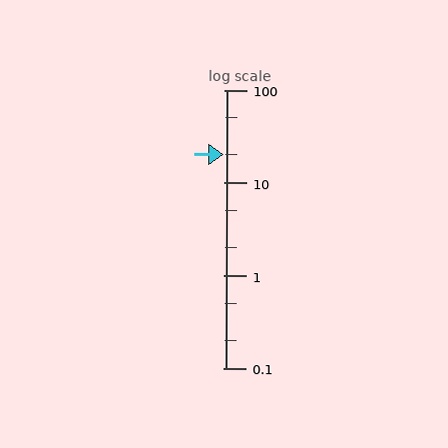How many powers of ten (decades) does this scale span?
The scale spans 3 decades, from 0.1 to 100.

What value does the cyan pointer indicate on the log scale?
The pointer indicates approximately 20.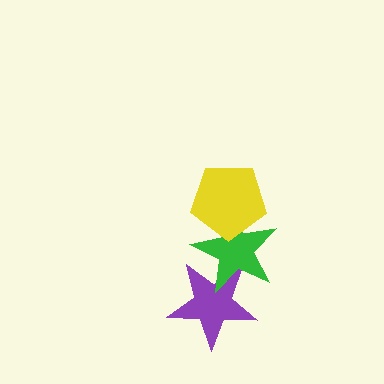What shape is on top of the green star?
The yellow pentagon is on top of the green star.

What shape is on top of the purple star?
The green star is on top of the purple star.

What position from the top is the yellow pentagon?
The yellow pentagon is 1st from the top.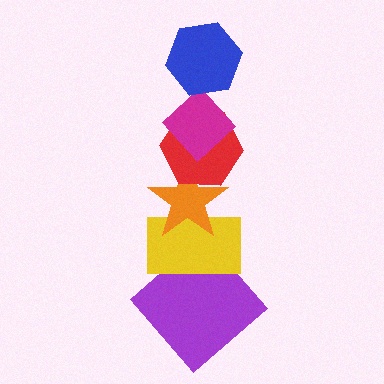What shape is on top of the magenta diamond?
The blue hexagon is on top of the magenta diamond.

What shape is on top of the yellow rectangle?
The orange star is on top of the yellow rectangle.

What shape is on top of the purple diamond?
The yellow rectangle is on top of the purple diamond.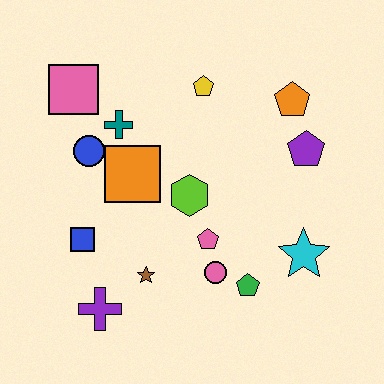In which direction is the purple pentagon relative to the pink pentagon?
The purple pentagon is to the right of the pink pentagon.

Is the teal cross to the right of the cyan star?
No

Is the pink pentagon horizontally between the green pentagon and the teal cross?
Yes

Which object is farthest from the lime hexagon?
The pink square is farthest from the lime hexagon.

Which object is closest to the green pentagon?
The pink circle is closest to the green pentagon.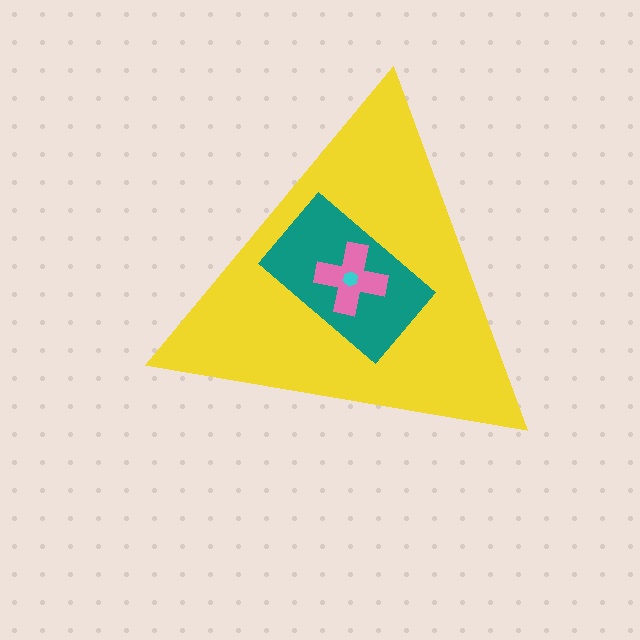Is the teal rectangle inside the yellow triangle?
Yes.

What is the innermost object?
The cyan hexagon.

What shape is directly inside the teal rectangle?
The pink cross.